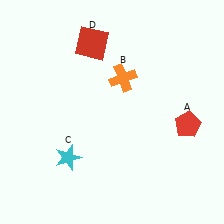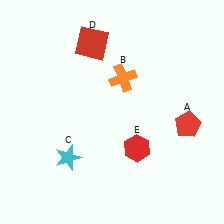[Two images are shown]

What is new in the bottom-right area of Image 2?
A red hexagon (E) was added in the bottom-right area of Image 2.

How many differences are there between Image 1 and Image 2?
There is 1 difference between the two images.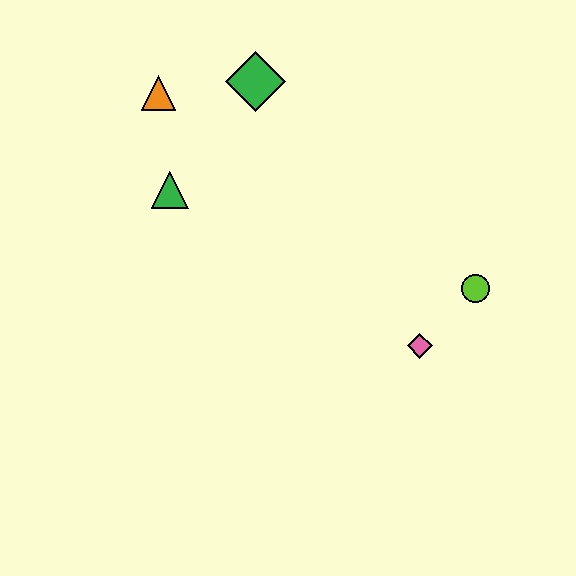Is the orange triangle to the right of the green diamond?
No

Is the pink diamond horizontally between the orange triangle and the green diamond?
No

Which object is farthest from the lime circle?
The orange triangle is farthest from the lime circle.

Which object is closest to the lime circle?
The pink diamond is closest to the lime circle.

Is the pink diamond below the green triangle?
Yes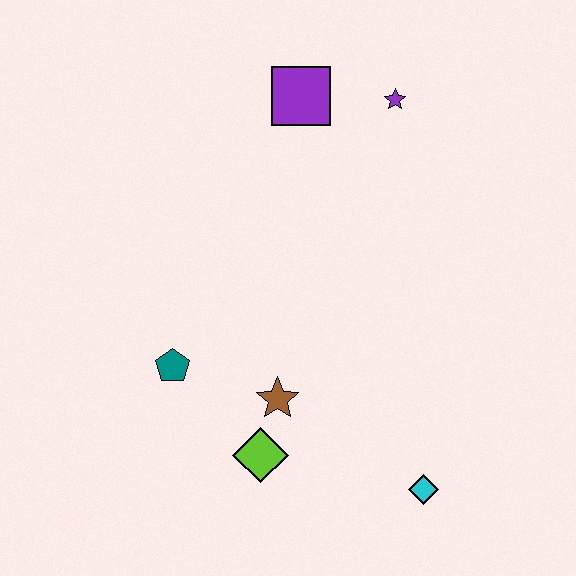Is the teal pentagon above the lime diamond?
Yes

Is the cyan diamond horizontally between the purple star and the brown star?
No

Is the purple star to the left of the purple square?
No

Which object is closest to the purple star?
The purple square is closest to the purple star.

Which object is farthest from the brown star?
The purple star is farthest from the brown star.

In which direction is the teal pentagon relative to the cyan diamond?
The teal pentagon is to the left of the cyan diamond.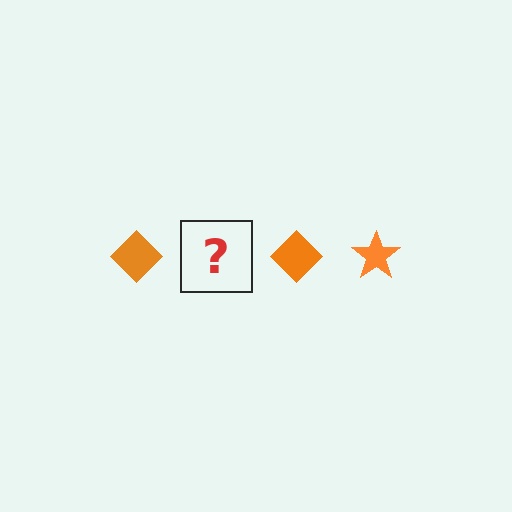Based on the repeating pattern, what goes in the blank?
The blank should be an orange star.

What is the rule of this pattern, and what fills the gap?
The rule is that the pattern cycles through diamond, star shapes in orange. The gap should be filled with an orange star.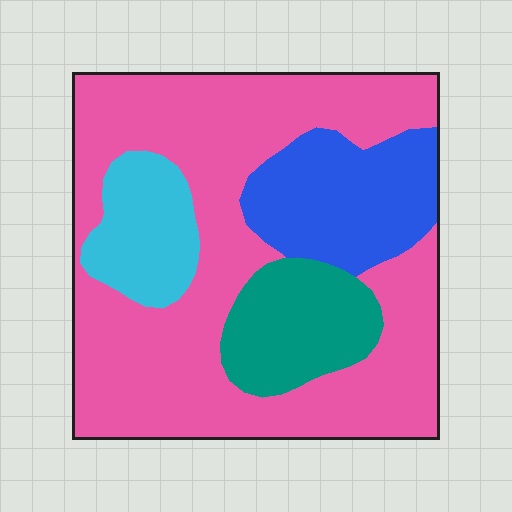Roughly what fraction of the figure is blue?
Blue covers 16% of the figure.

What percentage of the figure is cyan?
Cyan covers 10% of the figure.